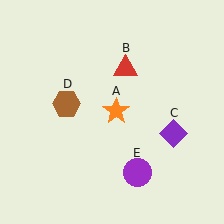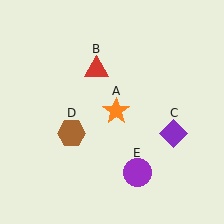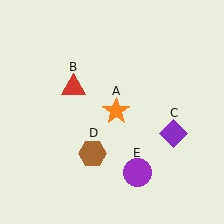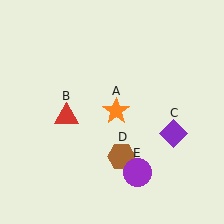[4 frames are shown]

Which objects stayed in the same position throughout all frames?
Orange star (object A) and purple diamond (object C) and purple circle (object E) remained stationary.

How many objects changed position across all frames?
2 objects changed position: red triangle (object B), brown hexagon (object D).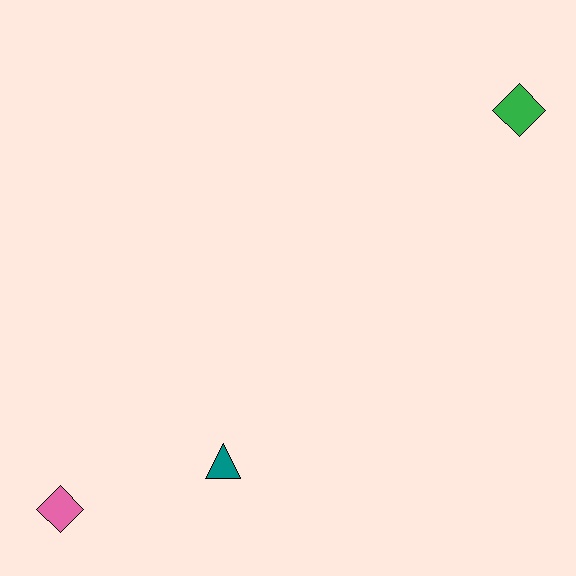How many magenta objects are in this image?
There are no magenta objects.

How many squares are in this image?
There are no squares.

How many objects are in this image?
There are 3 objects.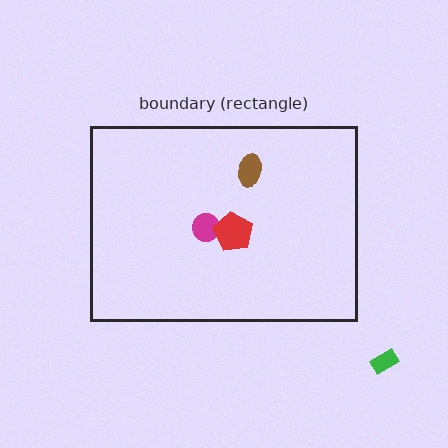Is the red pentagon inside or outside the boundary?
Inside.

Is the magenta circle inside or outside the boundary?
Inside.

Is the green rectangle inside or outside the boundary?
Outside.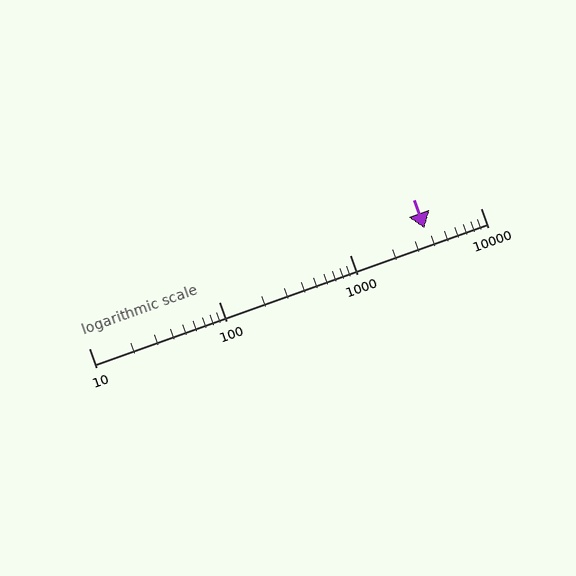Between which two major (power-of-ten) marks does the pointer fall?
The pointer is between 1000 and 10000.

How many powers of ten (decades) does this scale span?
The scale spans 3 decades, from 10 to 10000.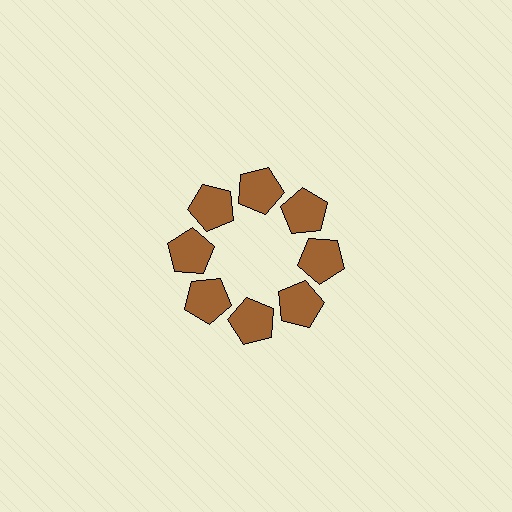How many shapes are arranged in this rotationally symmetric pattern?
There are 8 shapes, arranged in 8 groups of 1.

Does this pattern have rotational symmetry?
Yes, this pattern has 8-fold rotational symmetry. It looks the same after rotating 45 degrees around the center.